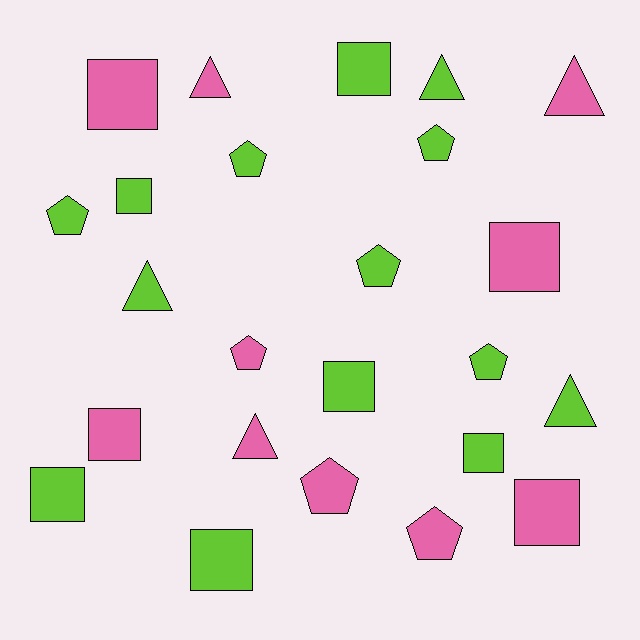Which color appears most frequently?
Lime, with 14 objects.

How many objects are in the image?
There are 24 objects.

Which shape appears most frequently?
Square, with 10 objects.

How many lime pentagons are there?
There are 5 lime pentagons.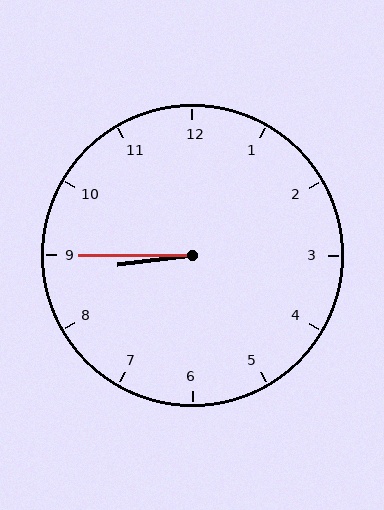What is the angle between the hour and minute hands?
Approximately 8 degrees.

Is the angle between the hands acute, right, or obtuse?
It is acute.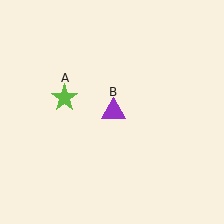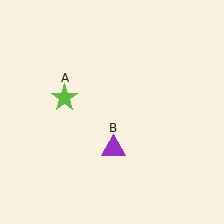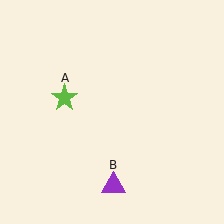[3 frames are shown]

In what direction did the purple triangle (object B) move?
The purple triangle (object B) moved down.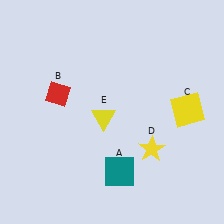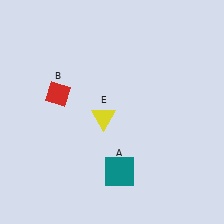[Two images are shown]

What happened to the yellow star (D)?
The yellow star (D) was removed in Image 2. It was in the bottom-right area of Image 1.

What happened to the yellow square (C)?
The yellow square (C) was removed in Image 2. It was in the top-right area of Image 1.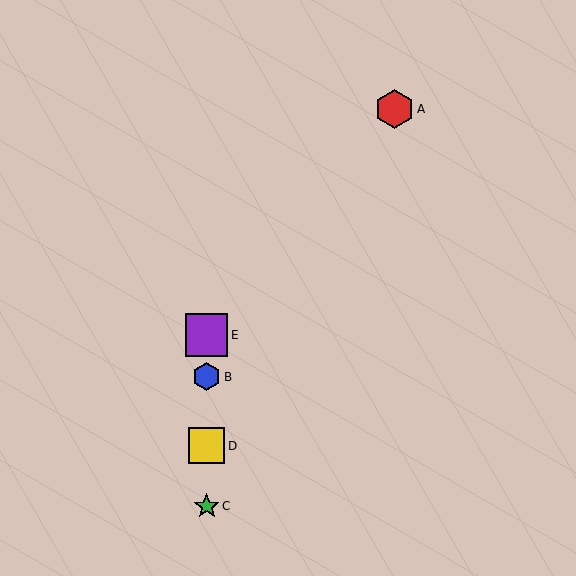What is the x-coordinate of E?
Object E is at x≈207.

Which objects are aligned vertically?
Objects B, C, D, E are aligned vertically.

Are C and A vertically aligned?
No, C is at x≈207 and A is at x≈395.